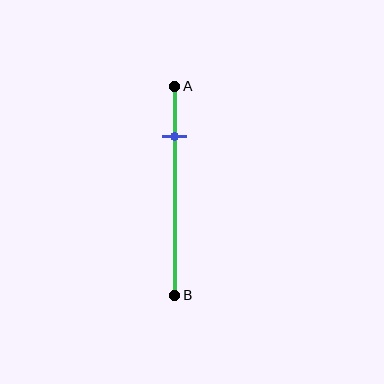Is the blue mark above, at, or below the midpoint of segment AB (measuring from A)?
The blue mark is above the midpoint of segment AB.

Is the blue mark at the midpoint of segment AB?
No, the mark is at about 25% from A, not at the 50% midpoint.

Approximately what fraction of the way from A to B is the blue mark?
The blue mark is approximately 25% of the way from A to B.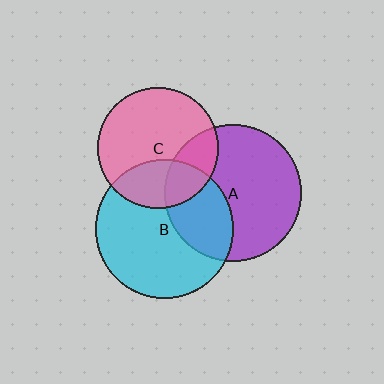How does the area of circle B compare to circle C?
Approximately 1.3 times.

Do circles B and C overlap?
Yes.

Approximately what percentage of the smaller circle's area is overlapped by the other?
Approximately 30%.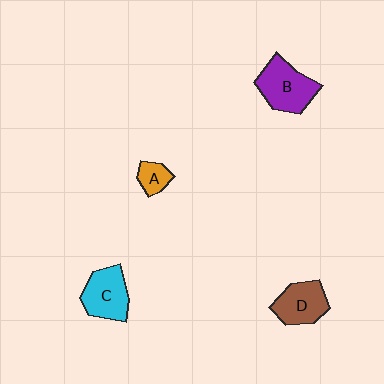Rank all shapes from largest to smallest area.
From largest to smallest: B (purple), C (cyan), D (brown), A (orange).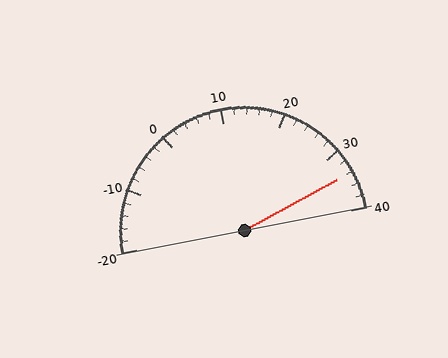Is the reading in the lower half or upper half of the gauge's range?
The reading is in the upper half of the range (-20 to 40).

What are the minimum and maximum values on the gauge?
The gauge ranges from -20 to 40.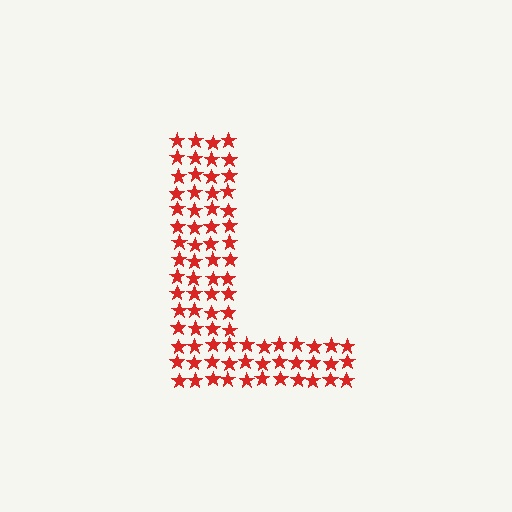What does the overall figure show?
The overall figure shows the letter L.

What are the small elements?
The small elements are stars.